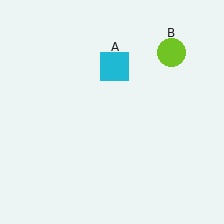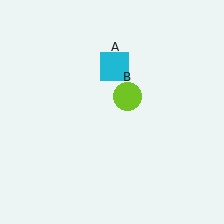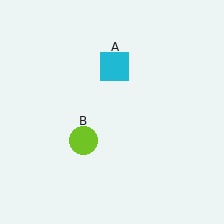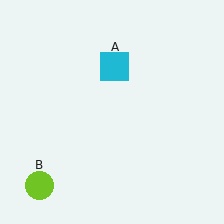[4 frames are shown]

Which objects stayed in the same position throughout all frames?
Cyan square (object A) remained stationary.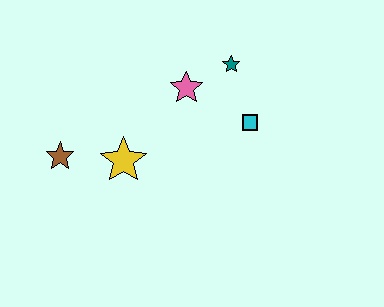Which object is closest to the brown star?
The yellow star is closest to the brown star.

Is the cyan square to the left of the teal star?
No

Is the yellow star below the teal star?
Yes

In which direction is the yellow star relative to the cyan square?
The yellow star is to the left of the cyan square.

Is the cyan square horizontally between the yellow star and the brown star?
No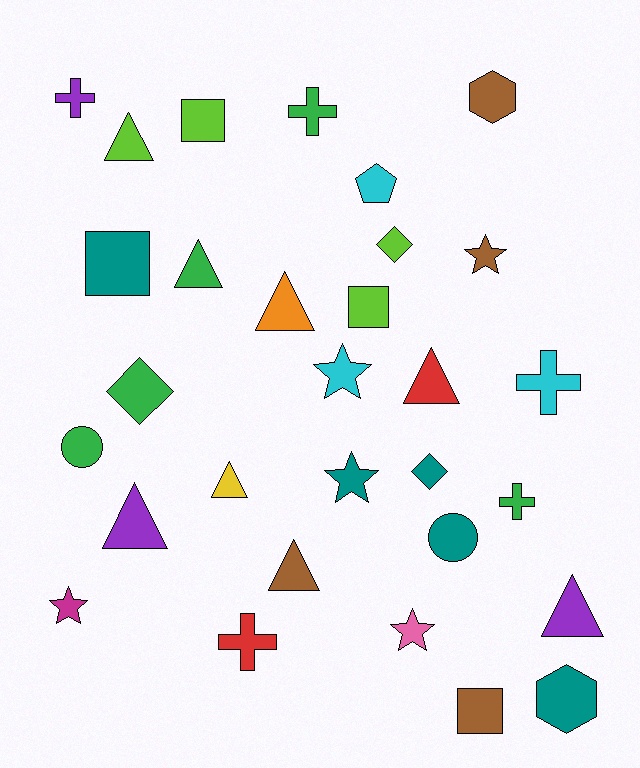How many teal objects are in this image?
There are 5 teal objects.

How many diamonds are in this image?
There are 3 diamonds.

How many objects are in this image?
There are 30 objects.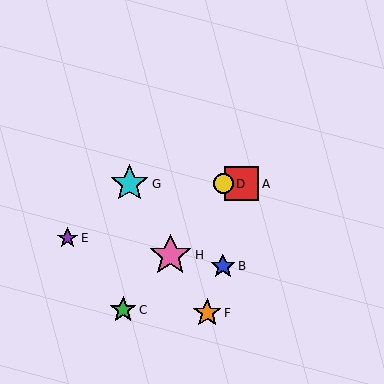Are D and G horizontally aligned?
Yes, both are at y≈184.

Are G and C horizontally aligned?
No, G is at y≈184 and C is at y≈310.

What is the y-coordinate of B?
Object B is at y≈266.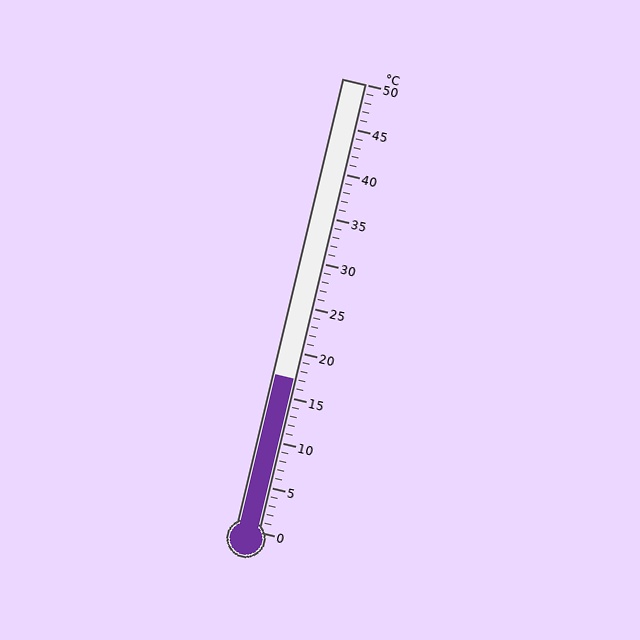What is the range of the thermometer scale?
The thermometer scale ranges from 0°C to 50°C.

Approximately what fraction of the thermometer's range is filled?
The thermometer is filled to approximately 35% of its range.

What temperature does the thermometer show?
The thermometer shows approximately 17°C.